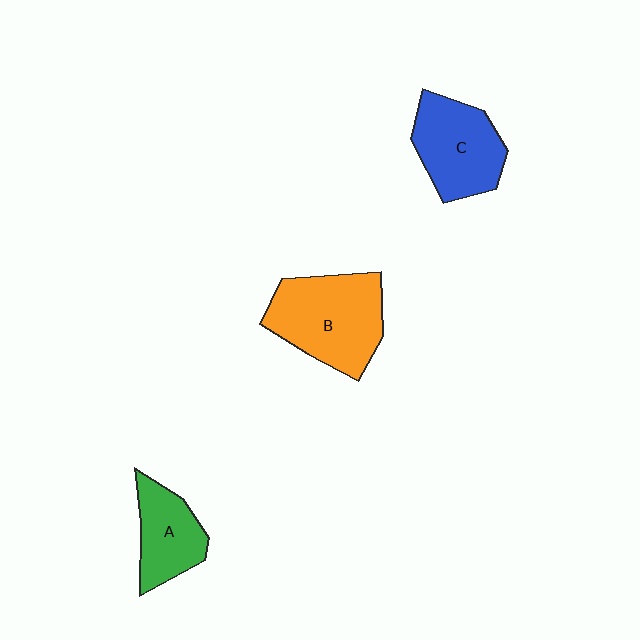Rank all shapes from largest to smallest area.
From largest to smallest: B (orange), C (blue), A (green).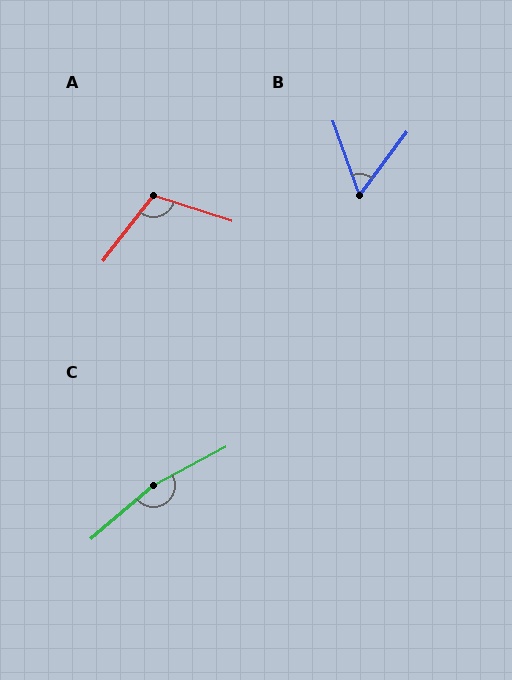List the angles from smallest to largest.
B (57°), A (109°), C (167°).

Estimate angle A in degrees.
Approximately 109 degrees.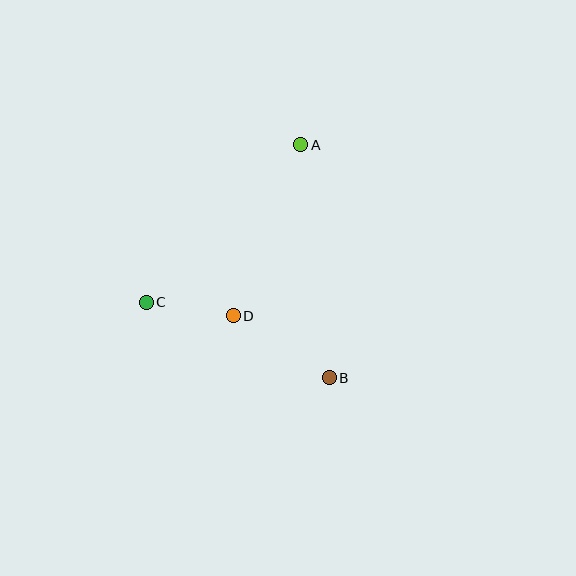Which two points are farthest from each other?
Points A and B are farthest from each other.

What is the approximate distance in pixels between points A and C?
The distance between A and C is approximately 220 pixels.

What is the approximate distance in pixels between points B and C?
The distance between B and C is approximately 198 pixels.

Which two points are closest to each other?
Points C and D are closest to each other.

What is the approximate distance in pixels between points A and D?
The distance between A and D is approximately 184 pixels.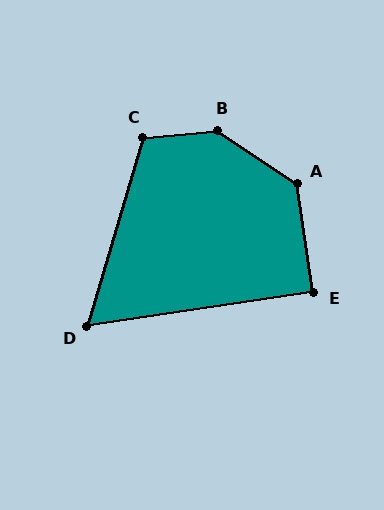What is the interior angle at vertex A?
Approximately 132 degrees (obtuse).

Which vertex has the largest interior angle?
B, at approximately 140 degrees.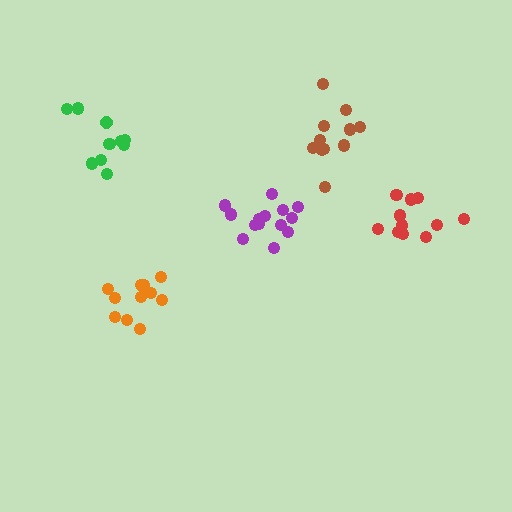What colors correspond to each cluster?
The clusters are colored: purple, green, orange, red, brown.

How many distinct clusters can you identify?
There are 5 distinct clusters.